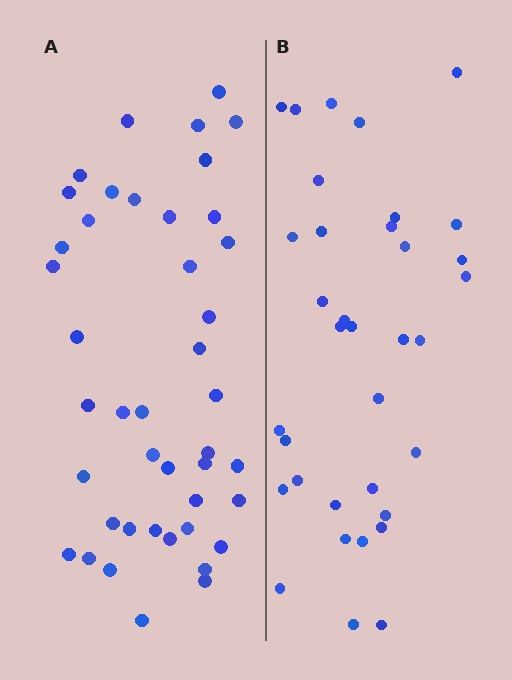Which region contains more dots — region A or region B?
Region A (the left region) has more dots.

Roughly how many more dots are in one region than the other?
Region A has roughly 8 or so more dots than region B.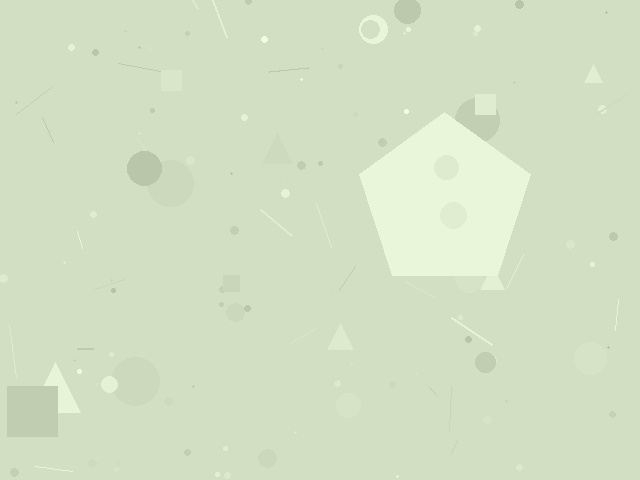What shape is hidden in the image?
A pentagon is hidden in the image.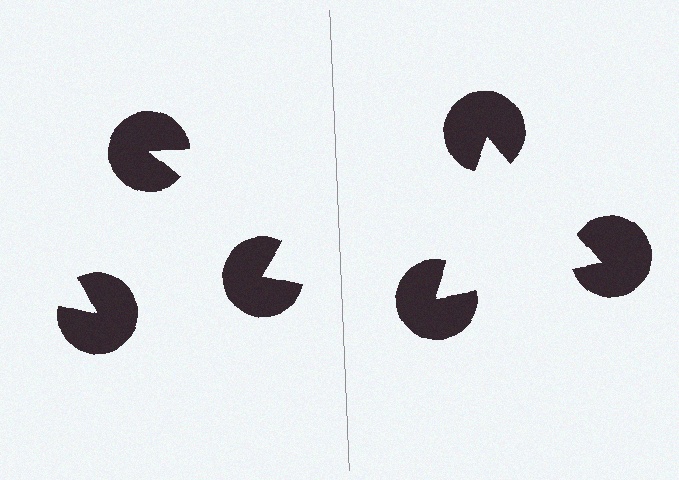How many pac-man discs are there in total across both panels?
6 — 3 on each side.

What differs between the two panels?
The pac-man discs are positioned identically on both sides; only the wedge orientations differ. On the right they align to a triangle; on the left they are misaligned.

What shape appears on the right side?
An illusory triangle.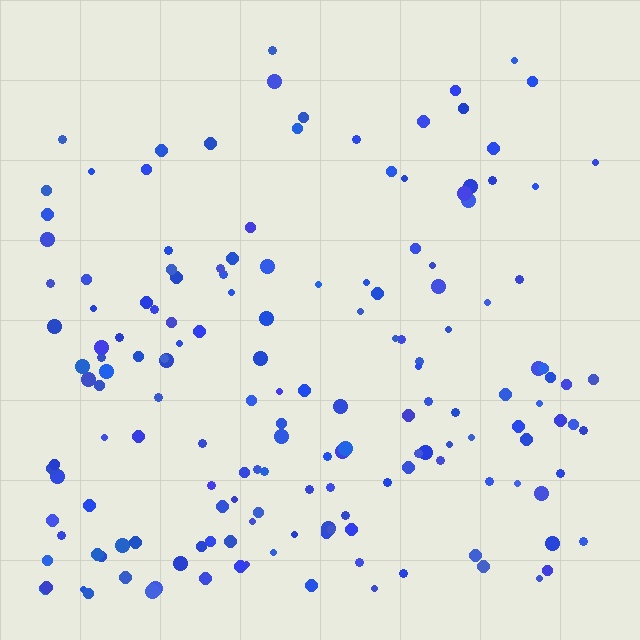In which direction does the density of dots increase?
From top to bottom, with the bottom side densest.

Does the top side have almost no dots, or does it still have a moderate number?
Still a moderate number, just noticeably fewer than the bottom.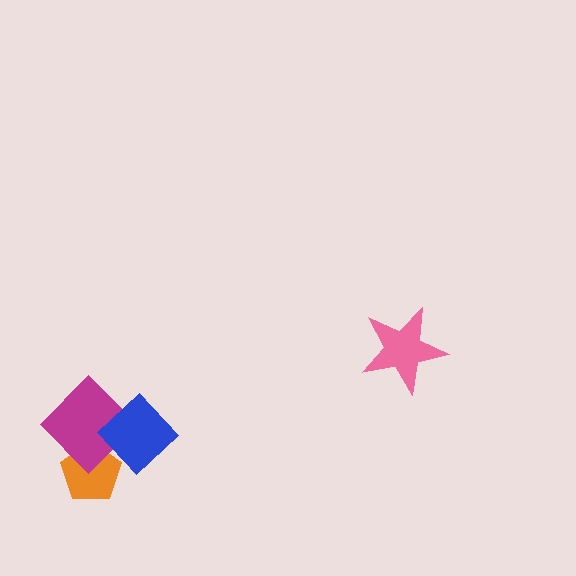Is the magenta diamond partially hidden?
Yes, it is partially covered by another shape.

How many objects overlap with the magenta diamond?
2 objects overlap with the magenta diamond.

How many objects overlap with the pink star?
0 objects overlap with the pink star.